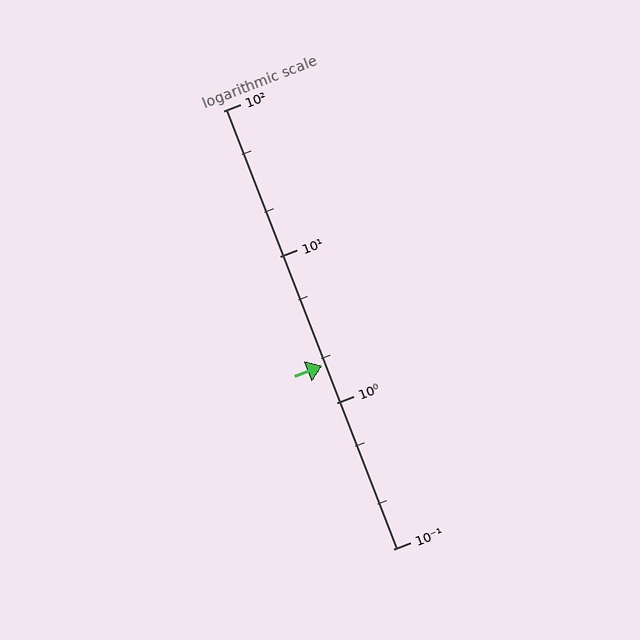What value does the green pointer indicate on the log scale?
The pointer indicates approximately 1.8.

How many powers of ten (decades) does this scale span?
The scale spans 3 decades, from 0.1 to 100.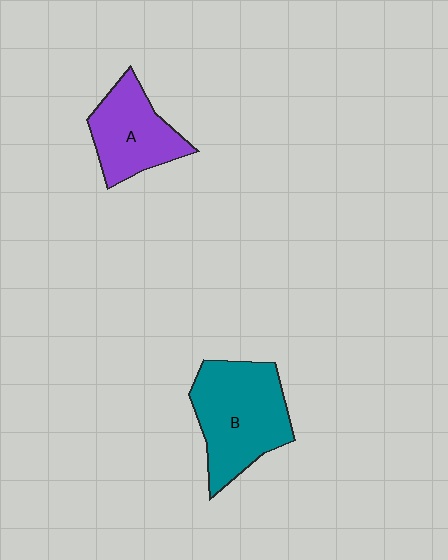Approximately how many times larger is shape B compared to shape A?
Approximately 1.4 times.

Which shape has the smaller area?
Shape A (purple).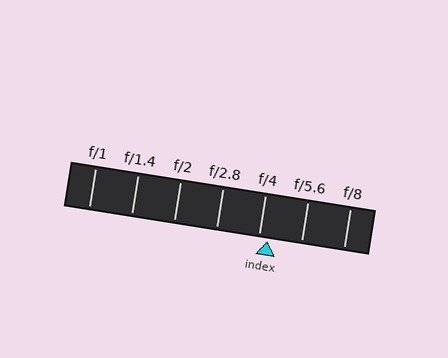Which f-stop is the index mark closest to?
The index mark is closest to f/4.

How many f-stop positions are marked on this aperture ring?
There are 7 f-stop positions marked.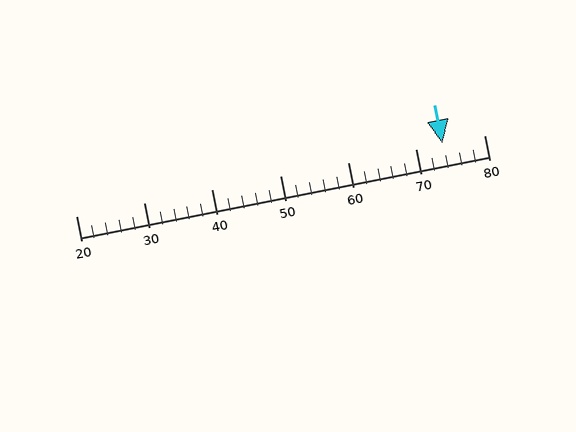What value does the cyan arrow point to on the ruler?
The cyan arrow points to approximately 74.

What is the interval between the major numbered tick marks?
The major tick marks are spaced 10 units apart.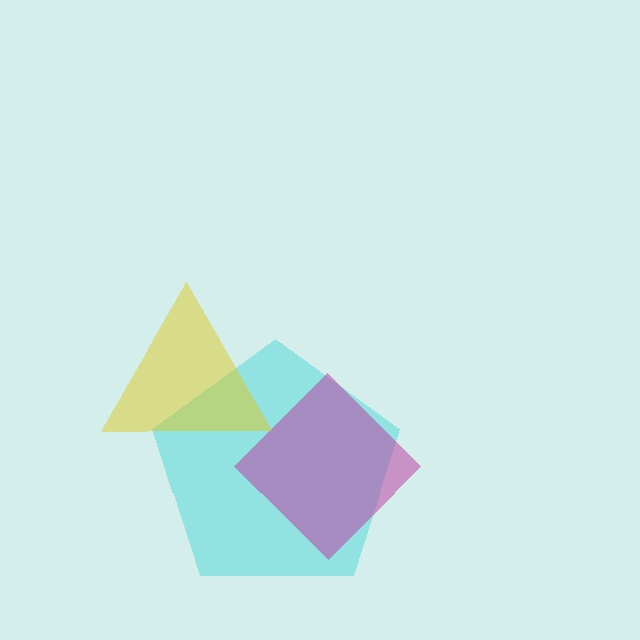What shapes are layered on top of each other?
The layered shapes are: a cyan pentagon, a magenta diamond, a yellow triangle.